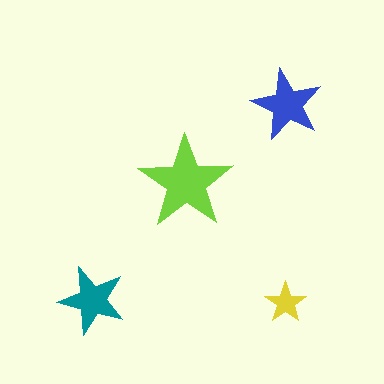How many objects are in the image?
There are 4 objects in the image.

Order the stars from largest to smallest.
the lime one, the blue one, the teal one, the yellow one.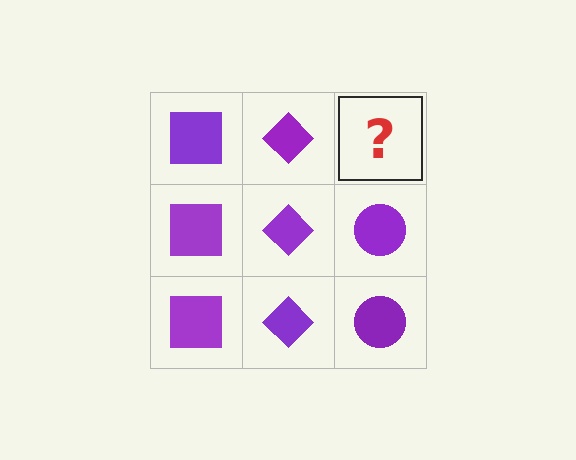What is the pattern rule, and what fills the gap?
The rule is that each column has a consistent shape. The gap should be filled with a purple circle.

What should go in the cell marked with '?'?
The missing cell should contain a purple circle.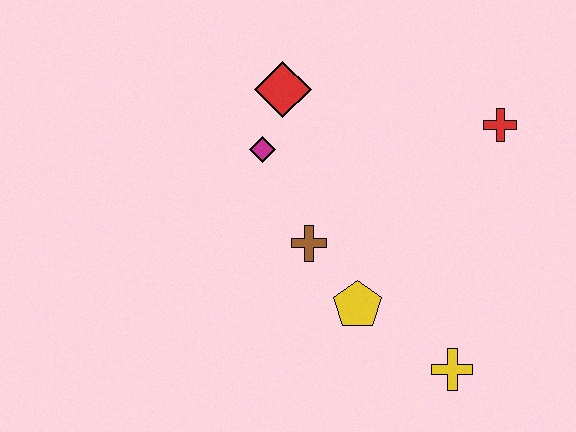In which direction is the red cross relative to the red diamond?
The red cross is to the right of the red diamond.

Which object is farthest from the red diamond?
The yellow cross is farthest from the red diamond.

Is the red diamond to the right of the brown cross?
No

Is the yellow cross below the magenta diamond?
Yes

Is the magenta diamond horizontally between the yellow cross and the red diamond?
No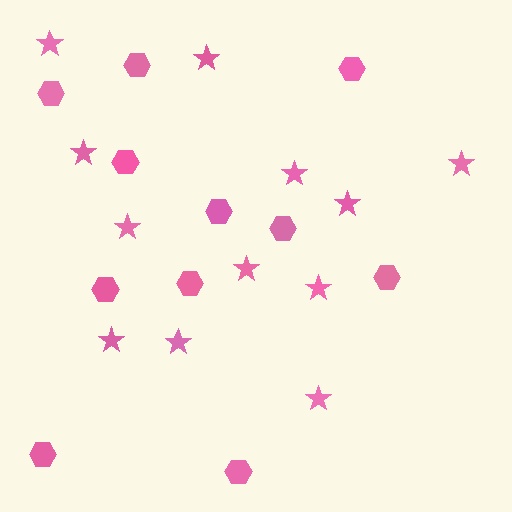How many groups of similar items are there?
There are 2 groups: one group of hexagons (11) and one group of stars (12).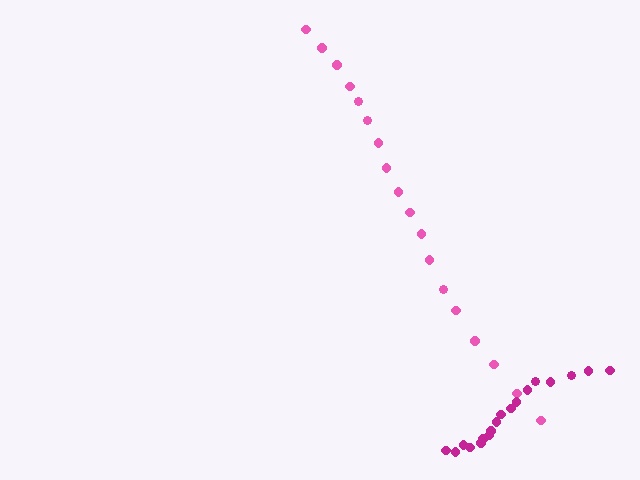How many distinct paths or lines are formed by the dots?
There are 2 distinct paths.